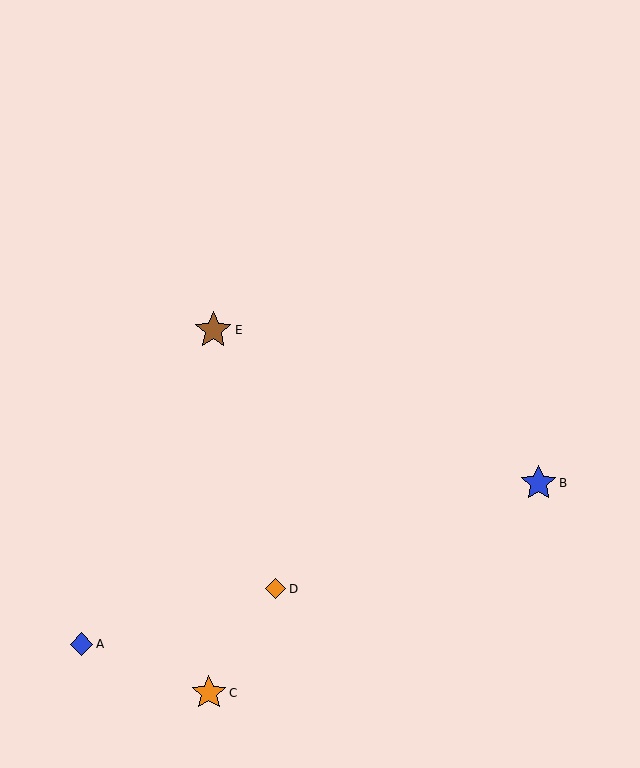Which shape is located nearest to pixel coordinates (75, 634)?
The blue diamond (labeled A) at (82, 644) is nearest to that location.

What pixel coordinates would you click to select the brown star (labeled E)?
Click at (213, 330) to select the brown star E.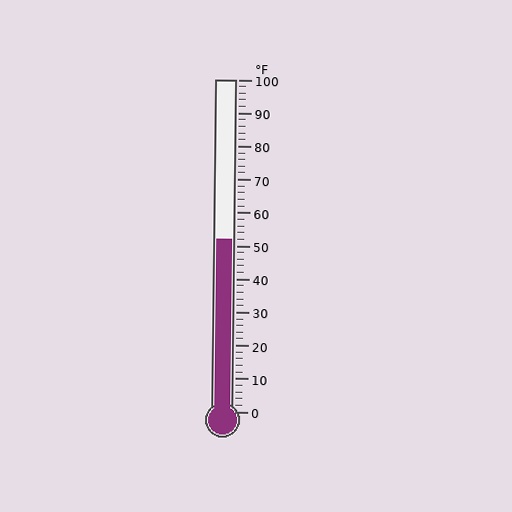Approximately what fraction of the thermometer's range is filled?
The thermometer is filled to approximately 50% of its range.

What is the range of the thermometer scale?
The thermometer scale ranges from 0°F to 100°F.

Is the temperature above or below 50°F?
The temperature is above 50°F.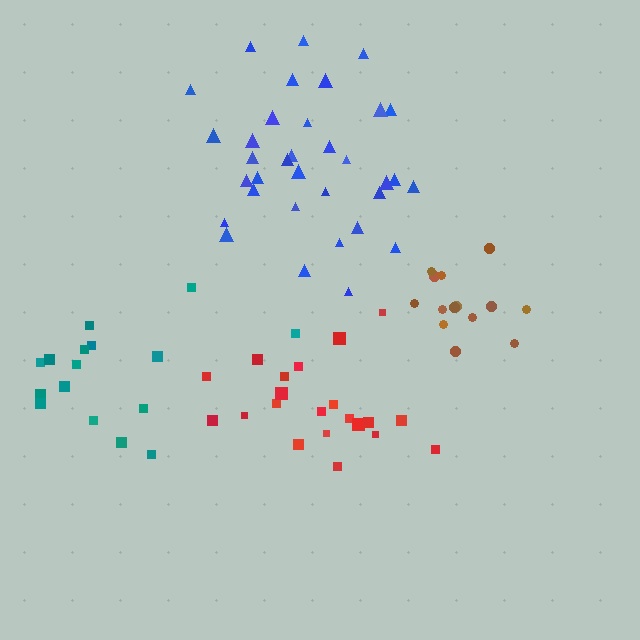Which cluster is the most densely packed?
Brown.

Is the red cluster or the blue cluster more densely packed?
Blue.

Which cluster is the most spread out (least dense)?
Teal.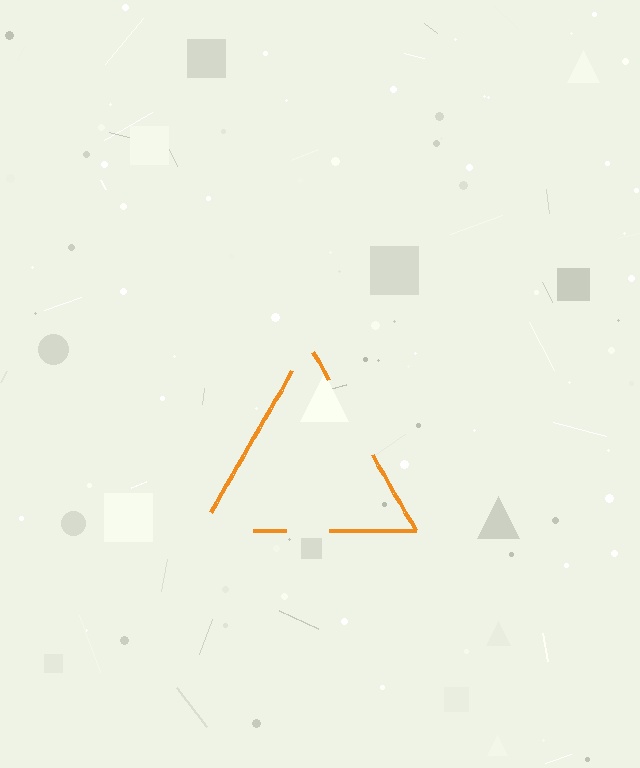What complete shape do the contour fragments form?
The contour fragments form a triangle.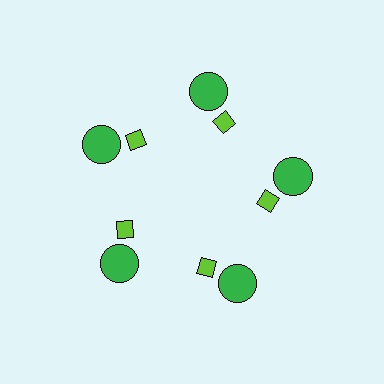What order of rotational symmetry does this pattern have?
This pattern has 5-fold rotational symmetry.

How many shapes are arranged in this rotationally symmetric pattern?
There are 10 shapes, arranged in 5 groups of 2.